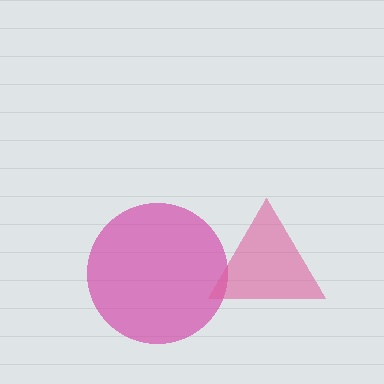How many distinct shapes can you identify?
There are 2 distinct shapes: a magenta circle, a pink triangle.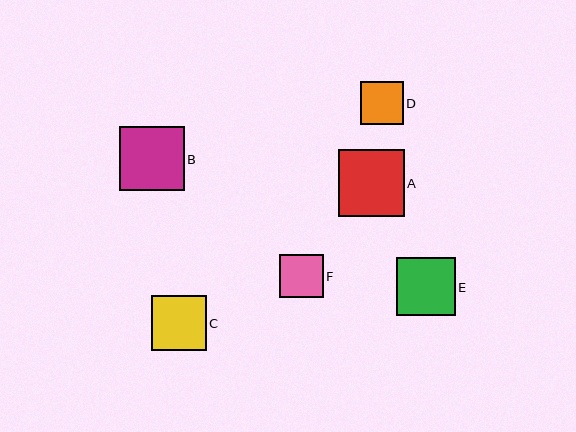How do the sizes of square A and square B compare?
Square A and square B are approximately the same size.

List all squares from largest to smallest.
From largest to smallest: A, B, E, C, D, F.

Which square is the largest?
Square A is the largest with a size of approximately 66 pixels.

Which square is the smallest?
Square F is the smallest with a size of approximately 43 pixels.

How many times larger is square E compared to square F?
Square E is approximately 1.3 times the size of square F.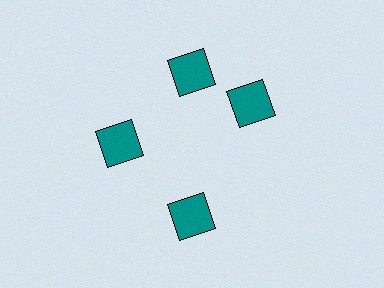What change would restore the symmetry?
The symmetry would be restored by rotating it back into even spacing with its neighbors so that all 4 squares sit at equal angles and equal distance from the center.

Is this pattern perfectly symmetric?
No. The 4 teal squares are arranged in a ring, but one element near the 3 o'clock position is rotated out of alignment along the ring, breaking the 4-fold rotational symmetry.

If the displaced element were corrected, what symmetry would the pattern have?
It would have 4-fold rotational symmetry — the pattern would map onto itself every 90 degrees.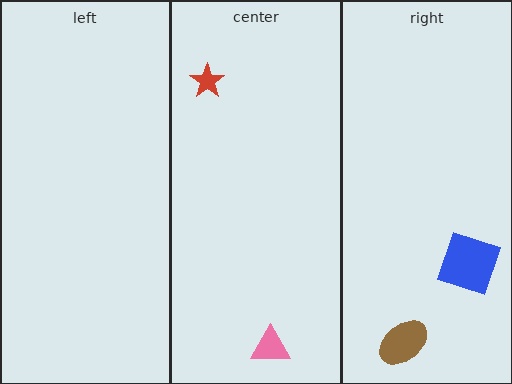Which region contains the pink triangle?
The center region.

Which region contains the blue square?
The right region.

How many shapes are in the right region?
2.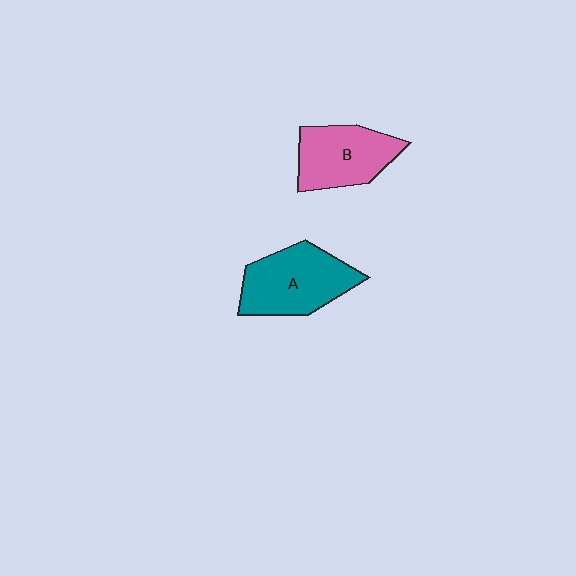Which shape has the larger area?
Shape A (teal).